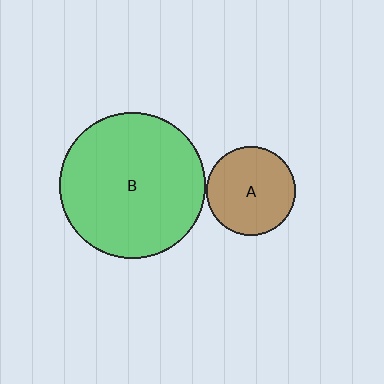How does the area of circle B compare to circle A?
Approximately 2.7 times.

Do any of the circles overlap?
No, none of the circles overlap.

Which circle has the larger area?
Circle B (green).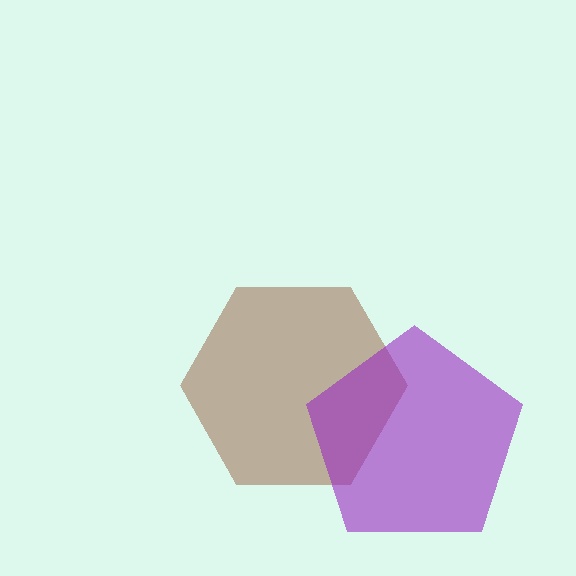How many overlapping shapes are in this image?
There are 2 overlapping shapes in the image.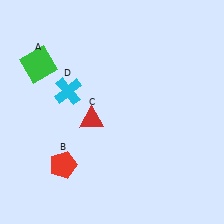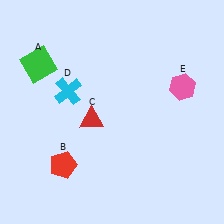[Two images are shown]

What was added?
A pink hexagon (E) was added in Image 2.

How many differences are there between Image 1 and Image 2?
There is 1 difference between the two images.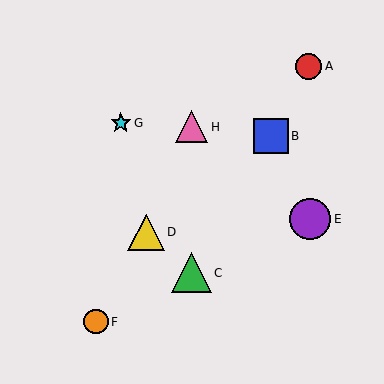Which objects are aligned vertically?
Objects C, H are aligned vertically.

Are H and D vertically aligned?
No, H is at x≈191 and D is at x≈146.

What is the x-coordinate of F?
Object F is at x≈96.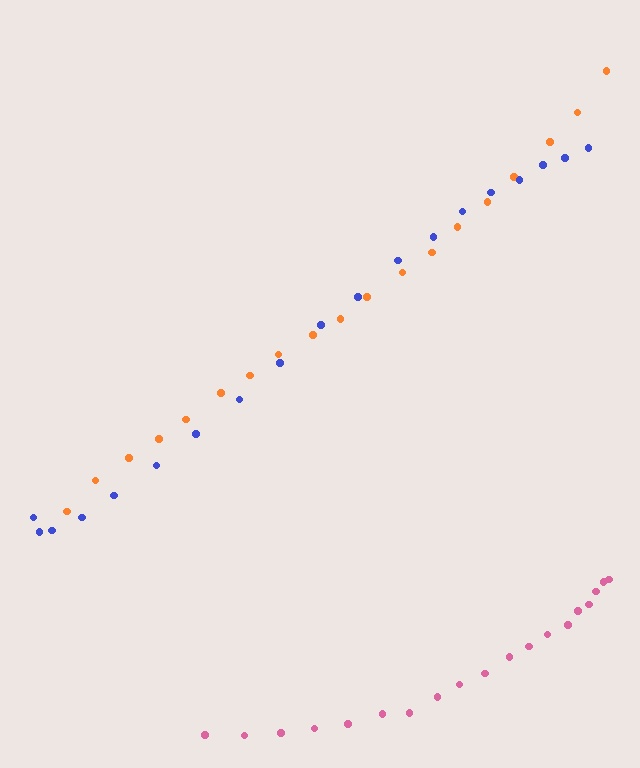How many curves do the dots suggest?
There are 3 distinct paths.